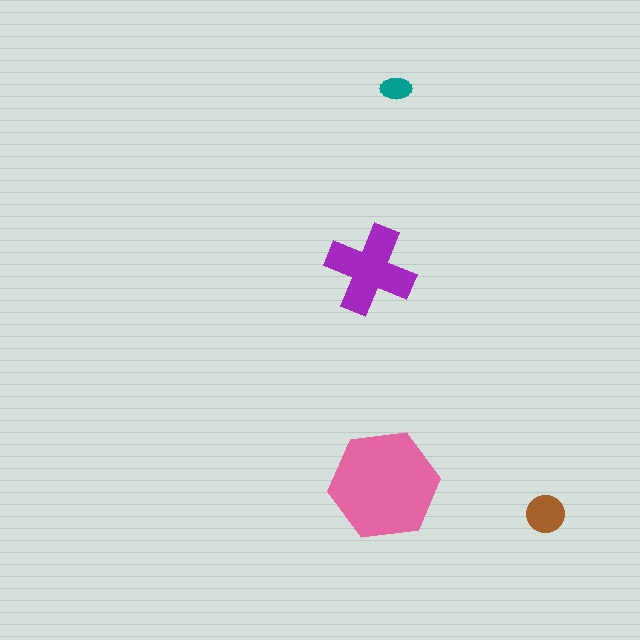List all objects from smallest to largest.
The teal ellipse, the brown circle, the purple cross, the pink hexagon.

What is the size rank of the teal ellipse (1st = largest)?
4th.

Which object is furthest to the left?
The purple cross is leftmost.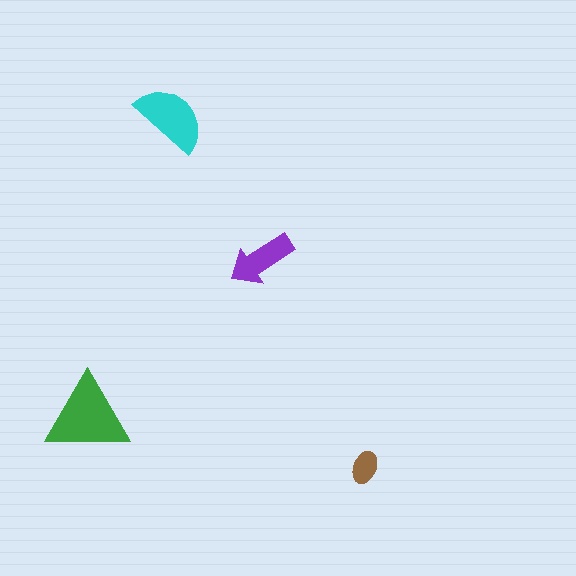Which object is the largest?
The green triangle.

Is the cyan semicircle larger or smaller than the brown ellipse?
Larger.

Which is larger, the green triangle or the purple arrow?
The green triangle.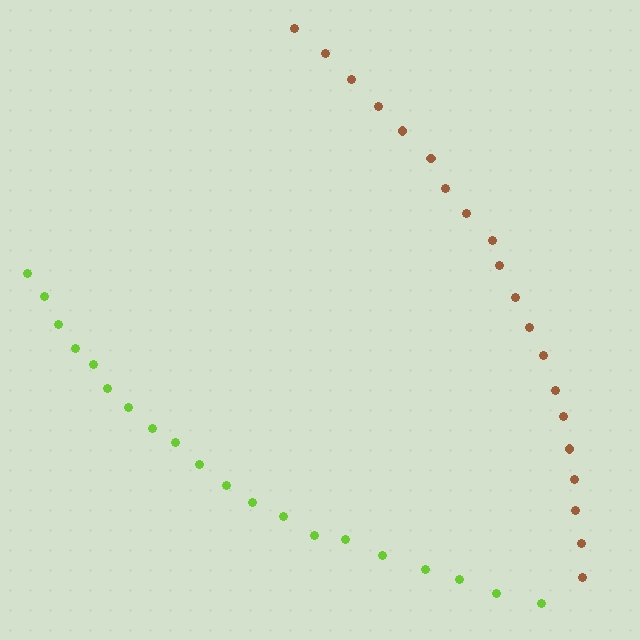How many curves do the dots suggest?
There are 2 distinct paths.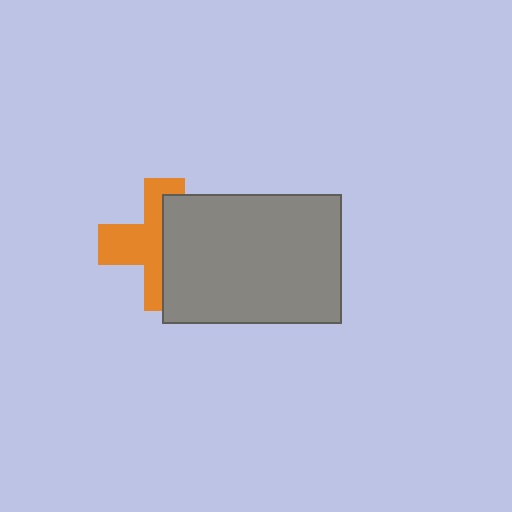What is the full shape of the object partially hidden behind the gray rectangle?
The partially hidden object is an orange cross.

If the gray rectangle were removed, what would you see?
You would see the complete orange cross.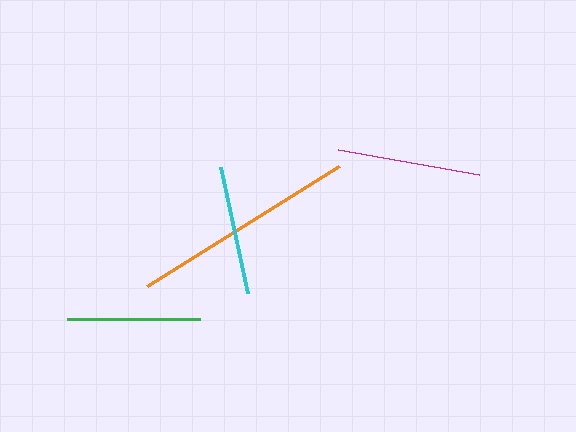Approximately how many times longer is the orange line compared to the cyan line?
The orange line is approximately 1.8 times the length of the cyan line.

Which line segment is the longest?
The orange line is the longest at approximately 227 pixels.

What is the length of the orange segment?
The orange segment is approximately 227 pixels long.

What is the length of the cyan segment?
The cyan segment is approximately 129 pixels long.